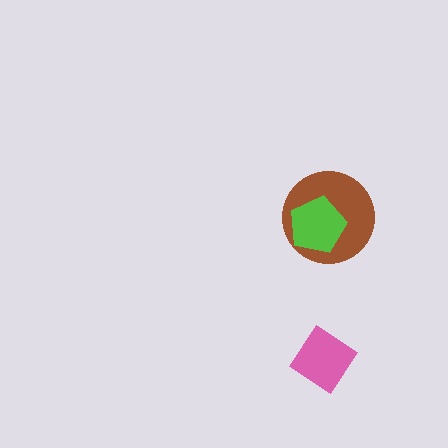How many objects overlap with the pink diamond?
0 objects overlap with the pink diamond.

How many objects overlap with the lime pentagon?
1 object overlaps with the lime pentagon.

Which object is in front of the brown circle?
The lime pentagon is in front of the brown circle.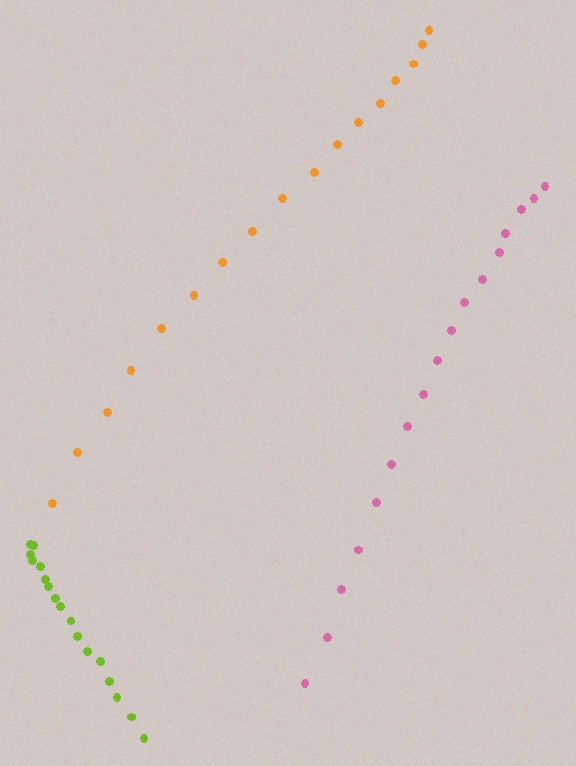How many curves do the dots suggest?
There are 3 distinct paths.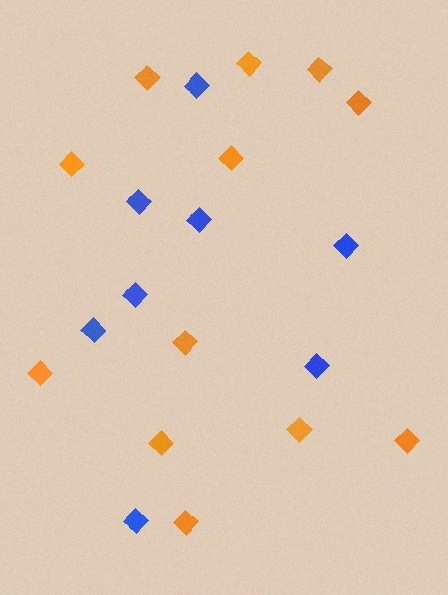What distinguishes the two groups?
There are 2 groups: one group of blue diamonds (8) and one group of orange diamonds (12).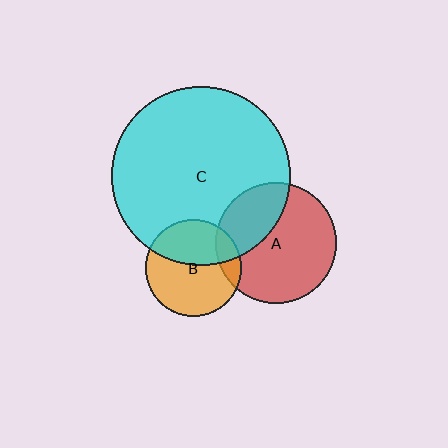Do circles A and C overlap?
Yes.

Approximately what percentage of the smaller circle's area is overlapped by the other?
Approximately 30%.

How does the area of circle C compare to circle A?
Approximately 2.2 times.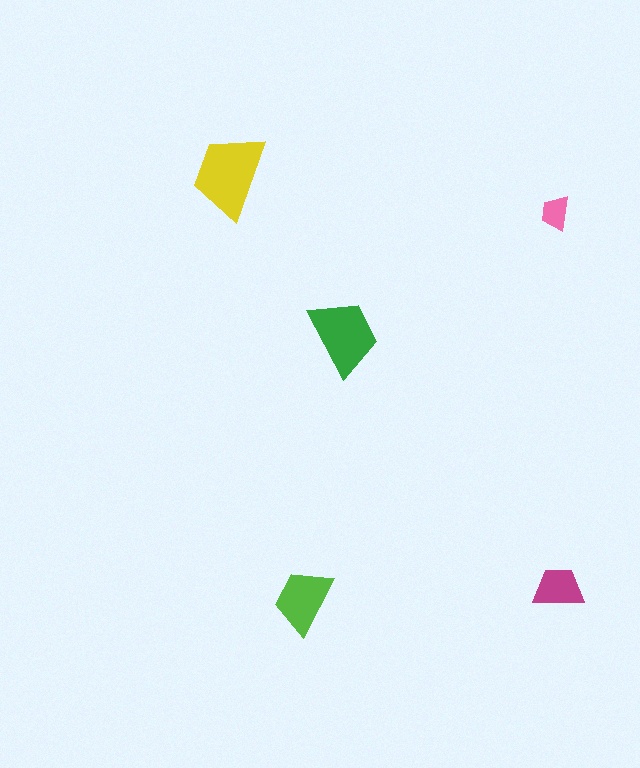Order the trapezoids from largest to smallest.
the yellow one, the green one, the lime one, the magenta one, the pink one.